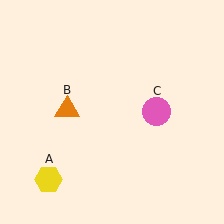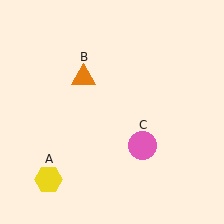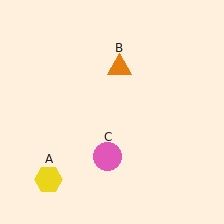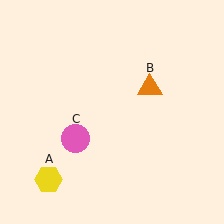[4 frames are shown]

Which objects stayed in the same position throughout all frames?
Yellow hexagon (object A) remained stationary.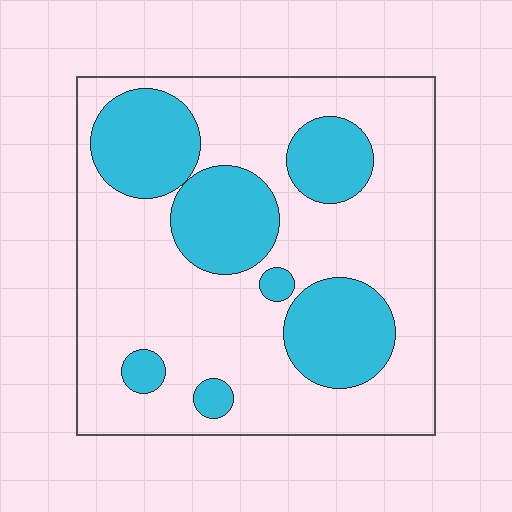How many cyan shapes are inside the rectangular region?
7.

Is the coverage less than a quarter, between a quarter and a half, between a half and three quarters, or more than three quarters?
Between a quarter and a half.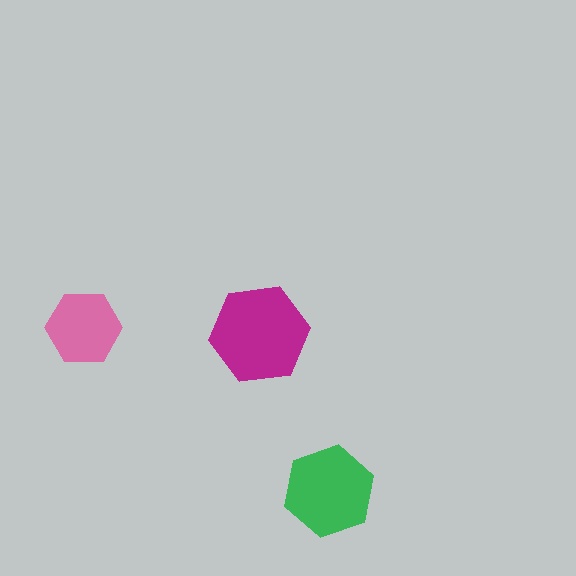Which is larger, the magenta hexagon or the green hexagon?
The magenta one.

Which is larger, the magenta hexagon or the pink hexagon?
The magenta one.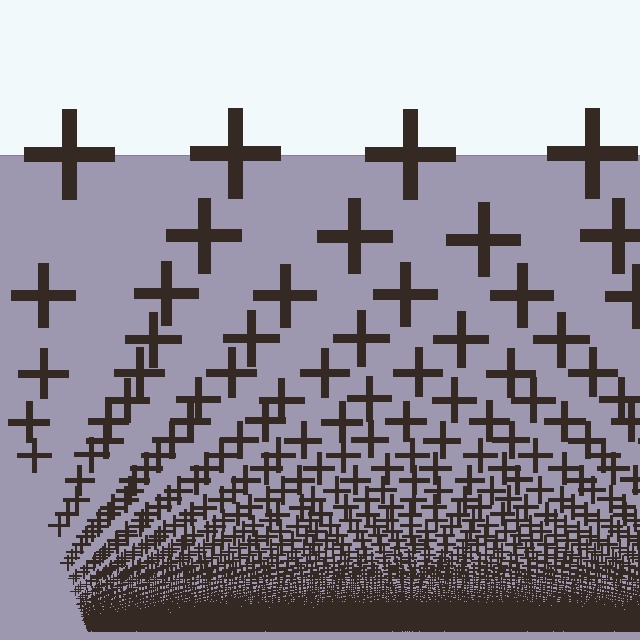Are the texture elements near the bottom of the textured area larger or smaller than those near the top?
Smaller. The gradient is inverted — elements near the bottom are smaller and denser.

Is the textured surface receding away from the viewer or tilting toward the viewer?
The surface appears to tilt toward the viewer. Texture elements get larger and sparser toward the top.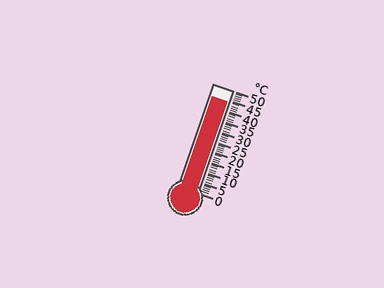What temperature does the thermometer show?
The thermometer shows approximately 44°C.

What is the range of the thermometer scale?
The thermometer scale ranges from 0°C to 50°C.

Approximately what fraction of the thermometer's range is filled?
The thermometer is filled to approximately 90% of its range.